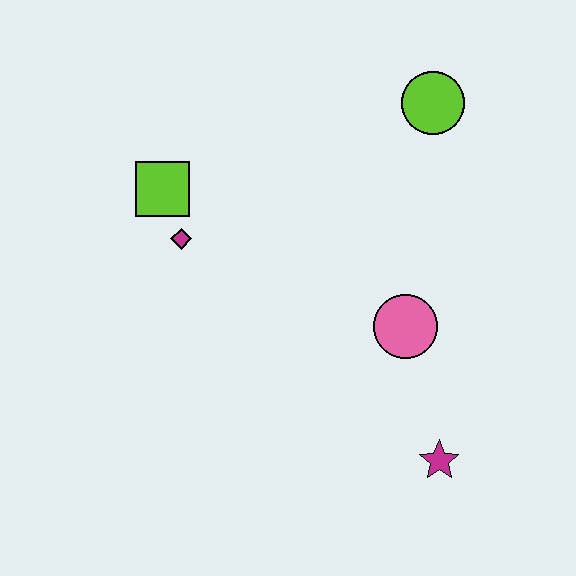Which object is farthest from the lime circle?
The magenta star is farthest from the lime circle.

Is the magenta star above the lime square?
No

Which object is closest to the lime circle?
The pink circle is closest to the lime circle.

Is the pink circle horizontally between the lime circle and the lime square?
Yes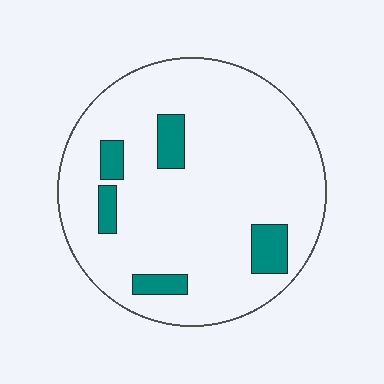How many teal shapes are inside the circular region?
5.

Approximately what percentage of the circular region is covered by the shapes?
Approximately 10%.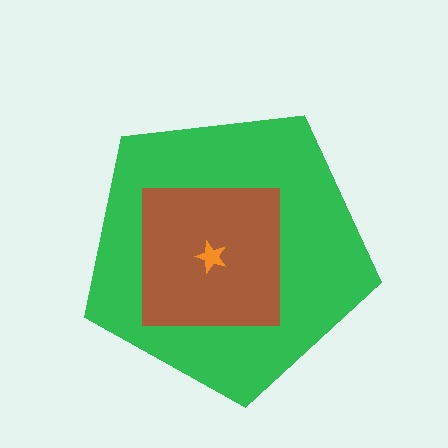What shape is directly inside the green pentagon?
The brown square.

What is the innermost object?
The orange star.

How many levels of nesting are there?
3.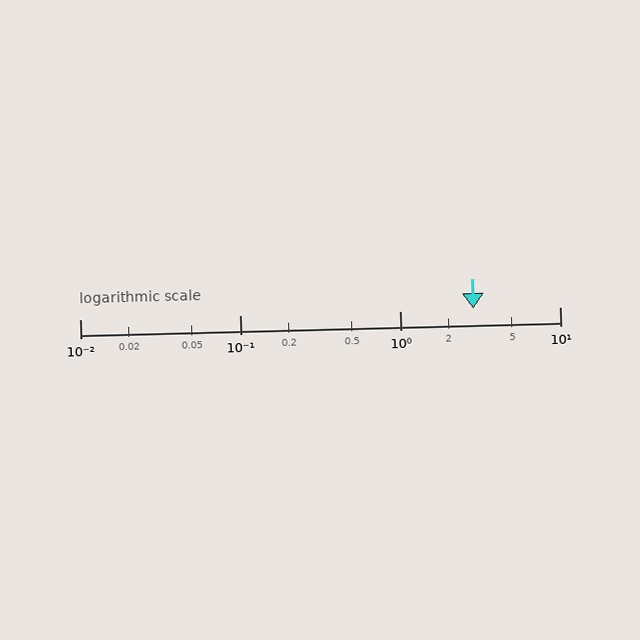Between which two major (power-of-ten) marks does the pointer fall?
The pointer is between 1 and 10.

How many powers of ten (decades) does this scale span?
The scale spans 3 decades, from 0.01 to 10.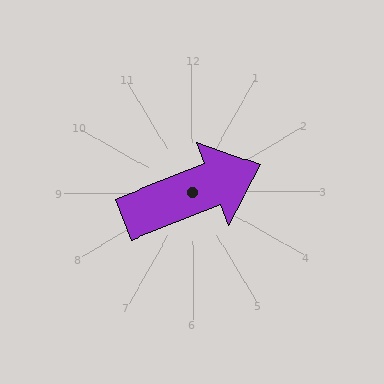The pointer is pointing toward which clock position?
Roughly 2 o'clock.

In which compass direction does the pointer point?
East.